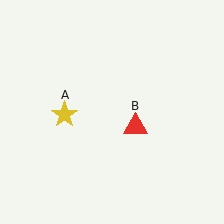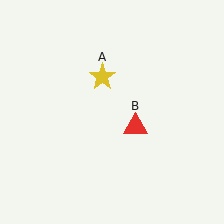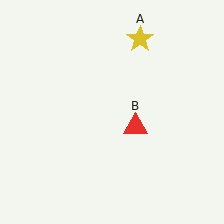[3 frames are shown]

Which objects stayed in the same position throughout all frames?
Red triangle (object B) remained stationary.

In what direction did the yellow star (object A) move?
The yellow star (object A) moved up and to the right.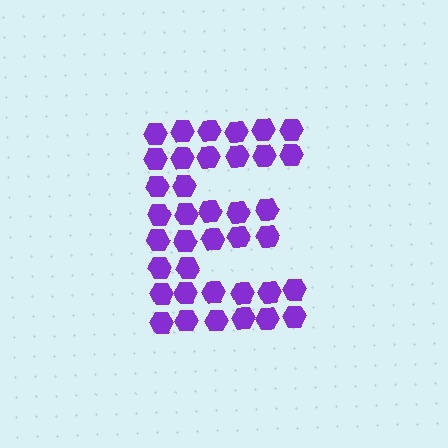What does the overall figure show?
The overall figure shows the letter E.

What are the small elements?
The small elements are hexagons.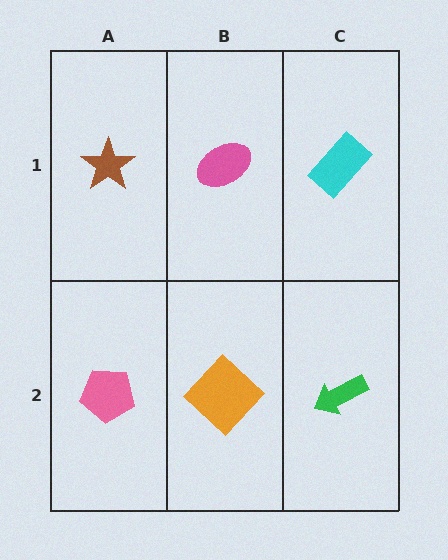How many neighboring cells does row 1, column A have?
2.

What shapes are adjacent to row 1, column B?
An orange diamond (row 2, column B), a brown star (row 1, column A), a cyan rectangle (row 1, column C).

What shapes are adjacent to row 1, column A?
A pink pentagon (row 2, column A), a pink ellipse (row 1, column B).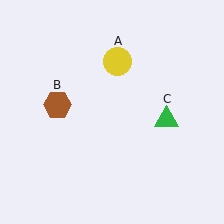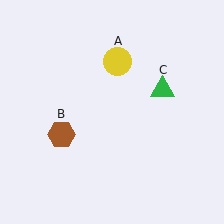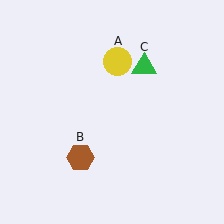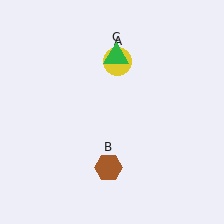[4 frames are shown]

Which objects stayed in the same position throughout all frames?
Yellow circle (object A) remained stationary.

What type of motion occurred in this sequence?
The brown hexagon (object B), green triangle (object C) rotated counterclockwise around the center of the scene.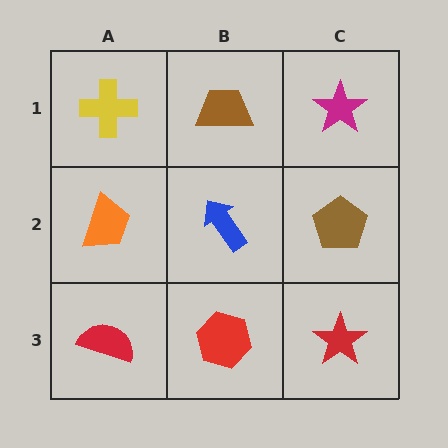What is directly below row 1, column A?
An orange trapezoid.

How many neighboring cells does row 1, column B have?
3.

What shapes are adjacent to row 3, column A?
An orange trapezoid (row 2, column A), a red hexagon (row 3, column B).